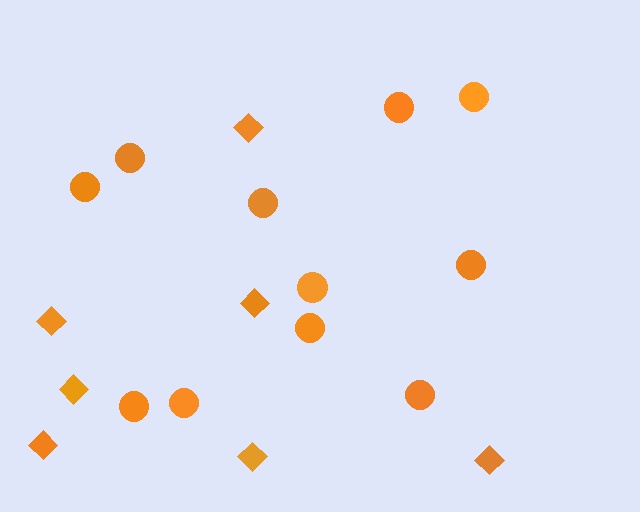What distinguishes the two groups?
There are 2 groups: one group of circles (11) and one group of diamonds (7).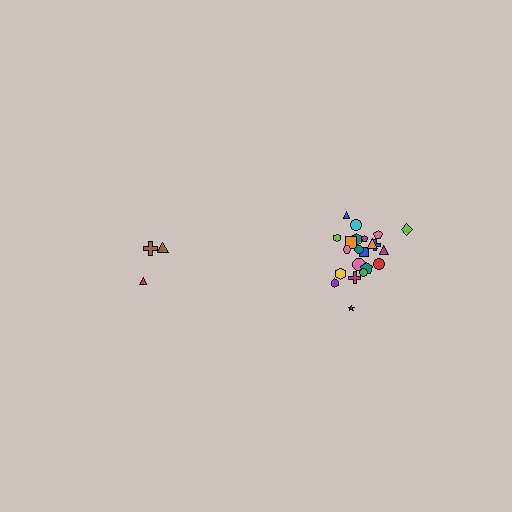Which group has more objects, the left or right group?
The right group.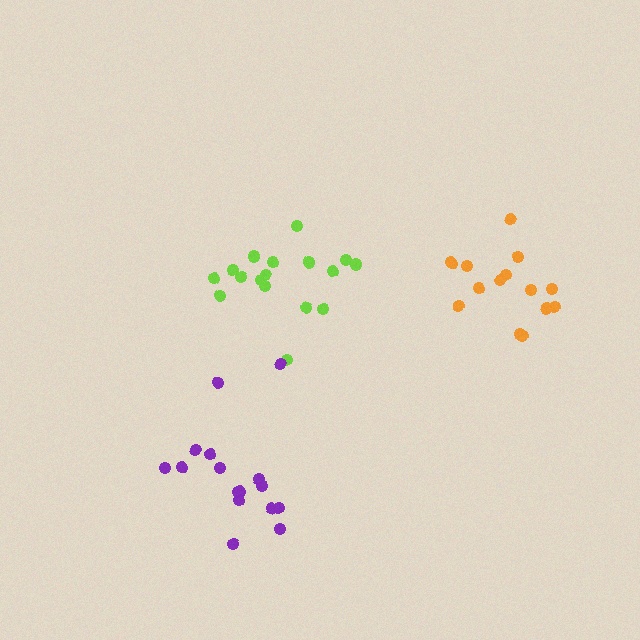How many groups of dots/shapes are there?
There are 3 groups.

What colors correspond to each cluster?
The clusters are colored: lime, purple, orange.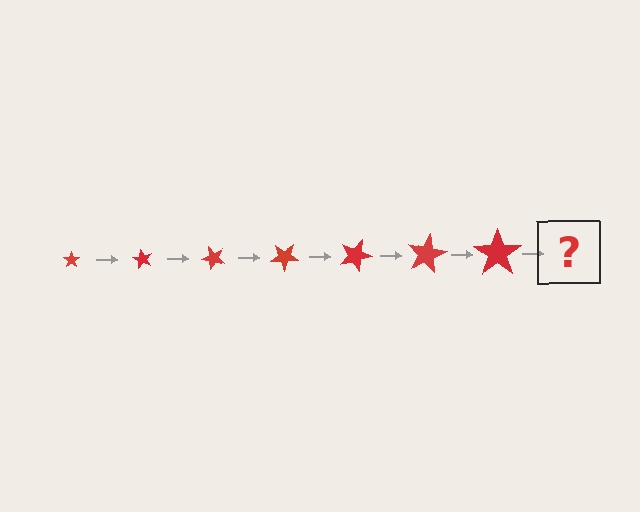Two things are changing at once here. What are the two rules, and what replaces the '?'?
The two rules are that the star grows larger each step and it rotates 60 degrees each step. The '?' should be a star, larger than the previous one and rotated 420 degrees from the start.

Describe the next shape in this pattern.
It should be a star, larger than the previous one and rotated 420 degrees from the start.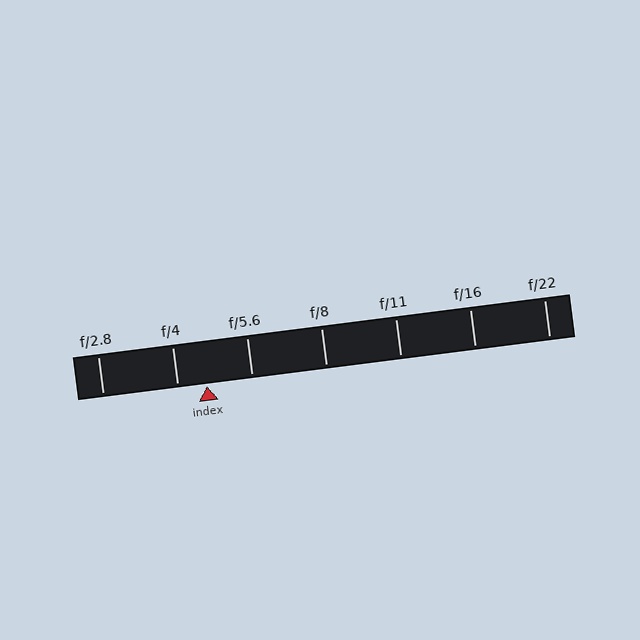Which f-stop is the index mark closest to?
The index mark is closest to f/4.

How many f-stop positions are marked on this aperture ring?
There are 7 f-stop positions marked.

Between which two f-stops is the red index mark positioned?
The index mark is between f/4 and f/5.6.